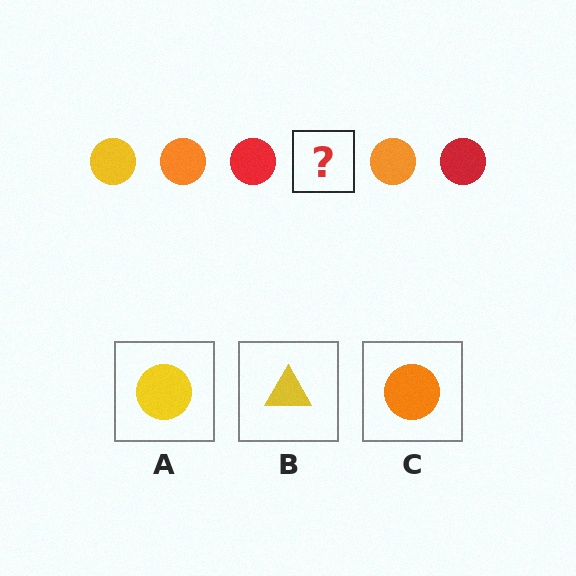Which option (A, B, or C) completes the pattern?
A.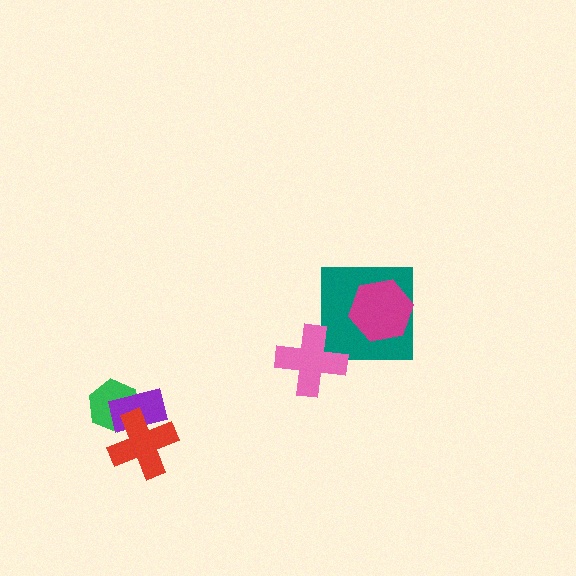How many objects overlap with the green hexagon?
2 objects overlap with the green hexagon.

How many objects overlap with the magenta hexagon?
1 object overlaps with the magenta hexagon.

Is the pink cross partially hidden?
No, no other shape covers it.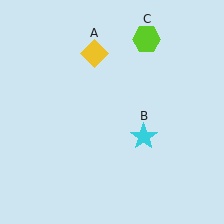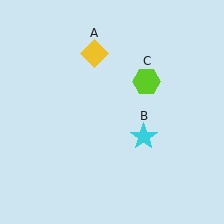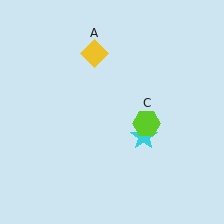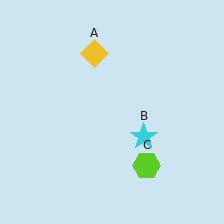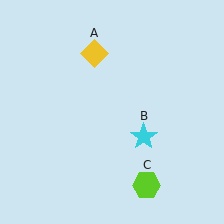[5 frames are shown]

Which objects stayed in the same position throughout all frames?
Yellow diamond (object A) and cyan star (object B) remained stationary.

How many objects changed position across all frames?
1 object changed position: lime hexagon (object C).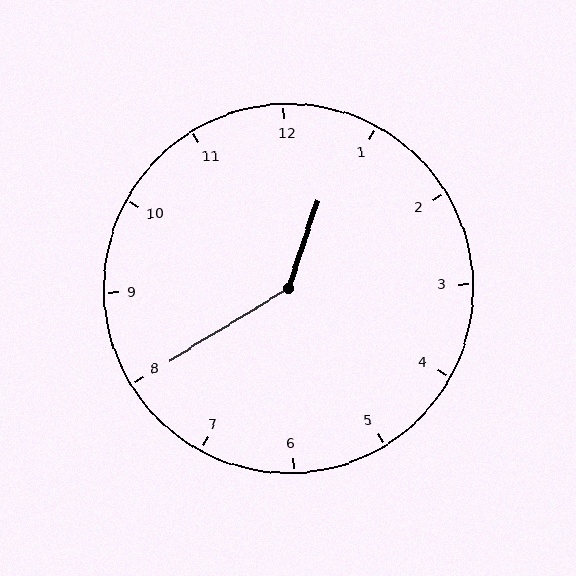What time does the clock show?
12:40.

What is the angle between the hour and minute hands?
Approximately 140 degrees.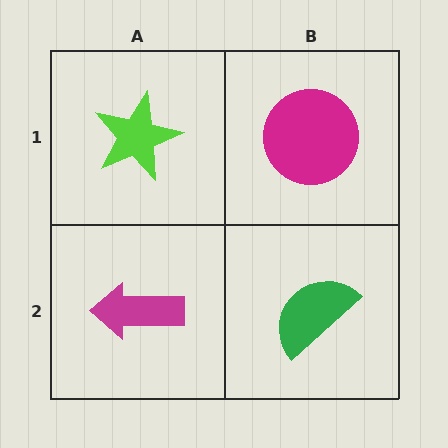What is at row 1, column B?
A magenta circle.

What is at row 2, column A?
A magenta arrow.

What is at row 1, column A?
A lime star.